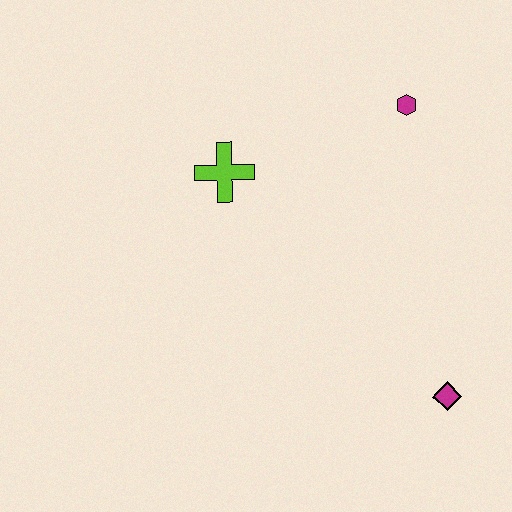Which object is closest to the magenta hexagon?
The lime cross is closest to the magenta hexagon.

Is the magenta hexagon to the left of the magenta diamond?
Yes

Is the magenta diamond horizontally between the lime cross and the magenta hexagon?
No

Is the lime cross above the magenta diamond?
Yes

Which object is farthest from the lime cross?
The magenta diamond is farthest from the lime cross.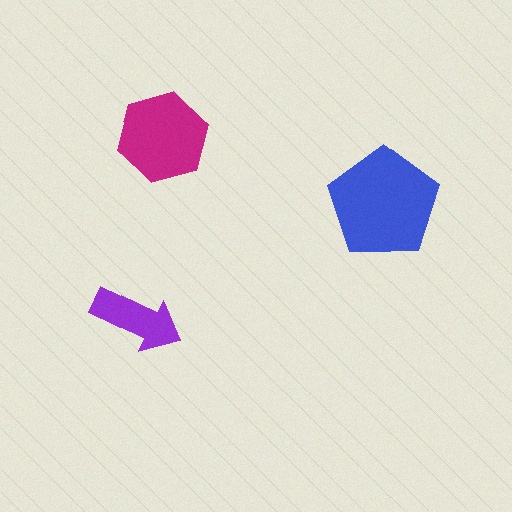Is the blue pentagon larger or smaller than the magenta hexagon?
Larger.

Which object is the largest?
The blue pentagon.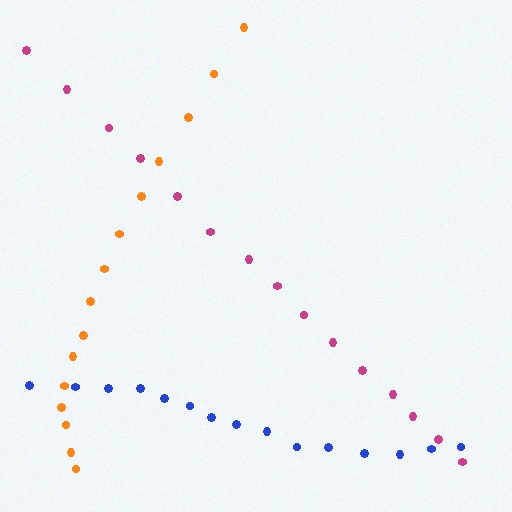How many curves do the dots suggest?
There are 3 distinct paths.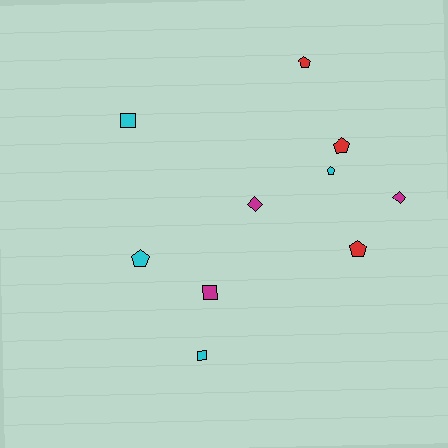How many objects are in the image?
There are 10 objects.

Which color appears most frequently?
Cyan, with 4 objects.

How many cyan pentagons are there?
There are 2 cyan pentagons.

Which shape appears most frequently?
Pentagon, with 5 objects.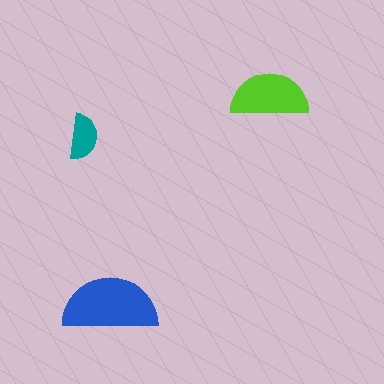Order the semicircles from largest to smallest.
the blue one, the lime one, the teal one.